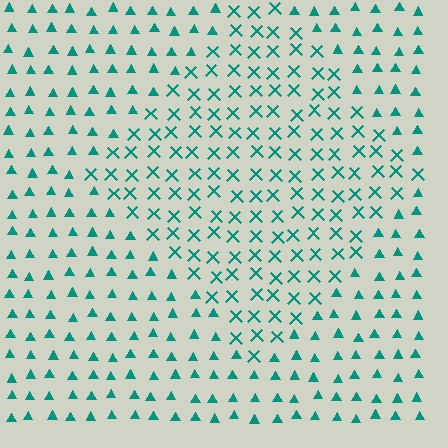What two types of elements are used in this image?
The image uses X marks inside the diamond region and triangles outside it.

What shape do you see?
I see a diamond.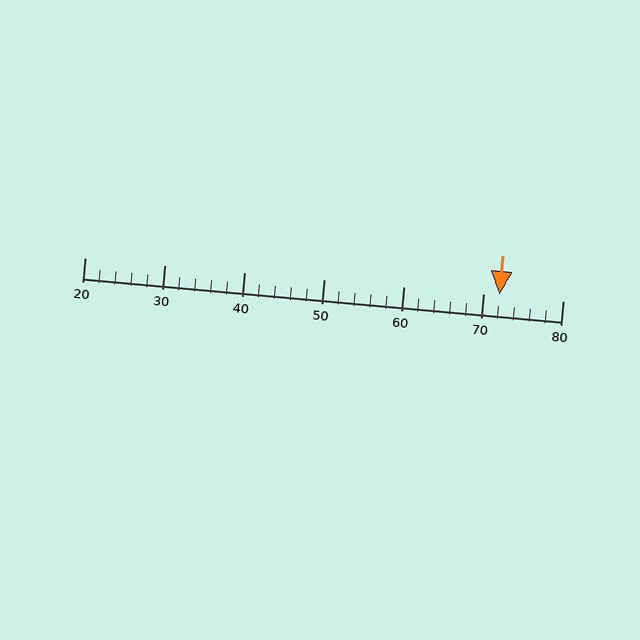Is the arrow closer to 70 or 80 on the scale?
The arrow is closer to 70.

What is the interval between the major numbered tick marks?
The major tick marks are spaced 10 units apart.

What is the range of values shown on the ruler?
The ruler shows values from 20 to 80.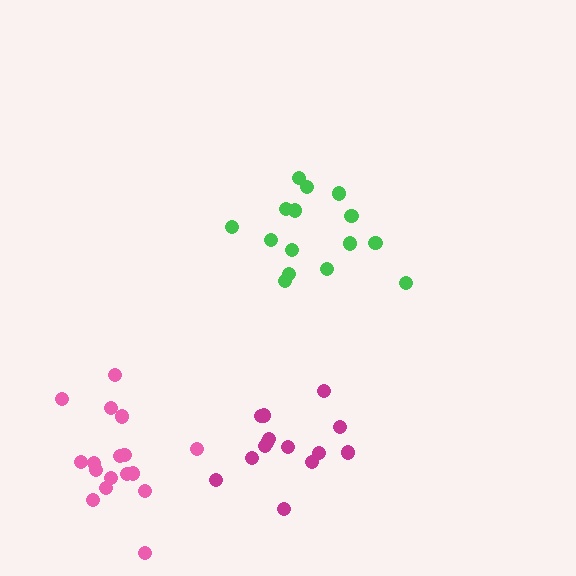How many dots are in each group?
Group 1: 15 dots, Group 2: 14 dots, Group 3: 17 dots (46 total).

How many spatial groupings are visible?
There are 3 spatial groupings.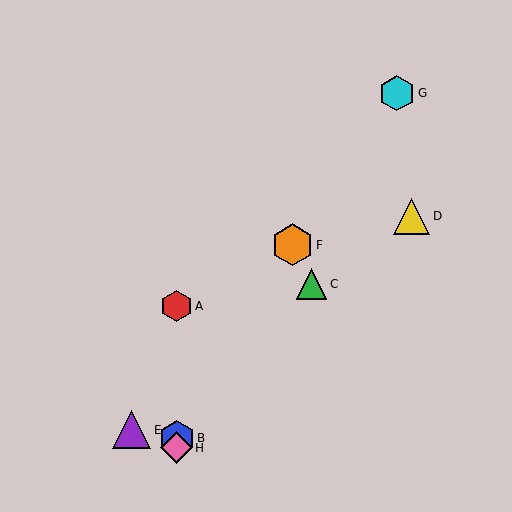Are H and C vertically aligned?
No, H is at x≈177 and C is at x≈311.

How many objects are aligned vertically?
3 objects (A, B, H) are aligned vertically.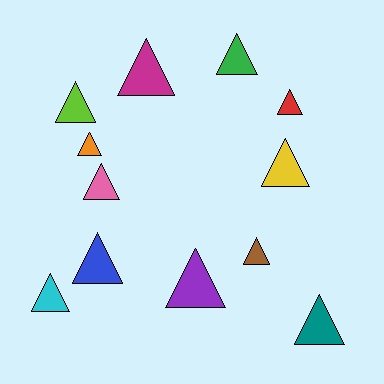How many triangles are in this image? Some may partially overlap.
There are 12 triangles.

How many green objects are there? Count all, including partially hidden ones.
There is 1 green object.